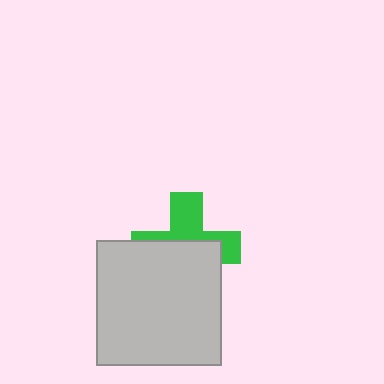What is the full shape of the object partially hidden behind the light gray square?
The partially hidden object is a green cross.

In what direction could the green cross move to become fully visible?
The green cross could move up. That would shift it out from behind the light gray square entirely.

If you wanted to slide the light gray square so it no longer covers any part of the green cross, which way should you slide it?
Slide it down — that is the most direct way to separate the two shapes.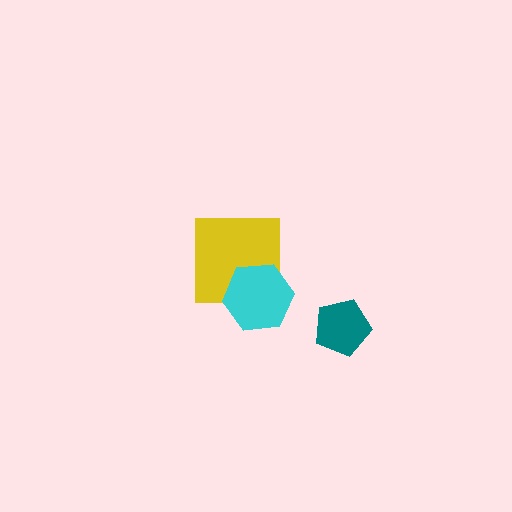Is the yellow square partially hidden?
Yes, it is partially covered by another shape.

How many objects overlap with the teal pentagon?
0 objects overlap with the teal pentagon.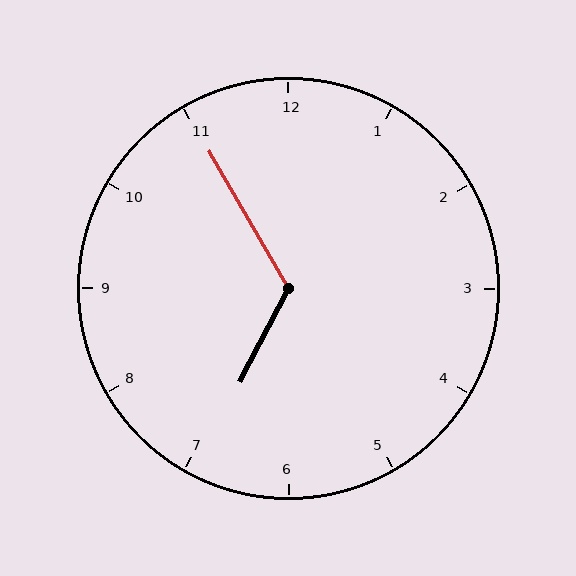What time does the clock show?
6:55.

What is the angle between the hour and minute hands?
Approximately 122 degrees.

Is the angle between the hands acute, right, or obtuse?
It is obtuse.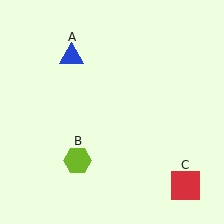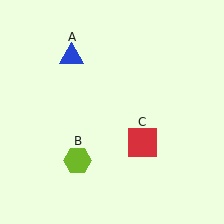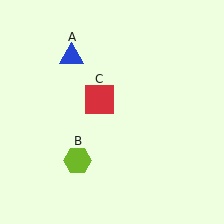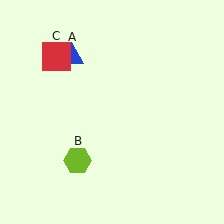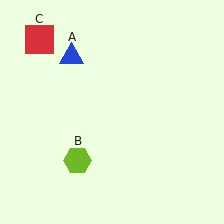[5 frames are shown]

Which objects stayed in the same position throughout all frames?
Blue triangle (object A) and lime hexagon (object B) remained stationary.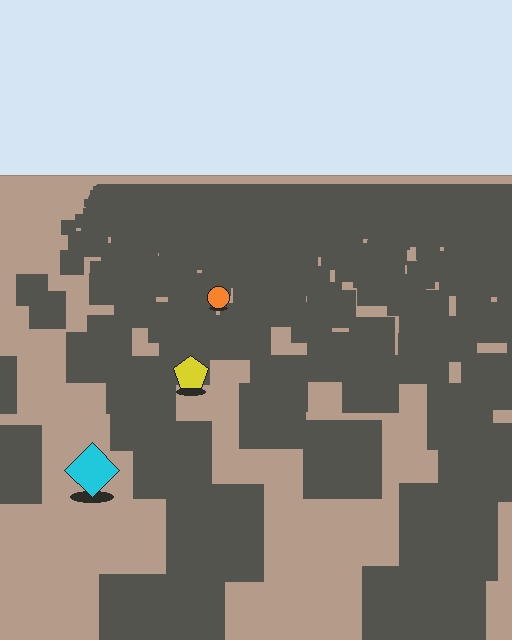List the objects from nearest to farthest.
From nearest to farthest: the cyan diamond, the yellow pentagon, the orange circle.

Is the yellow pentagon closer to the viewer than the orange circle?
Yes. The yellow pentagon is closer — you can tell from the texture gradient: the ground texture is coarser near it.